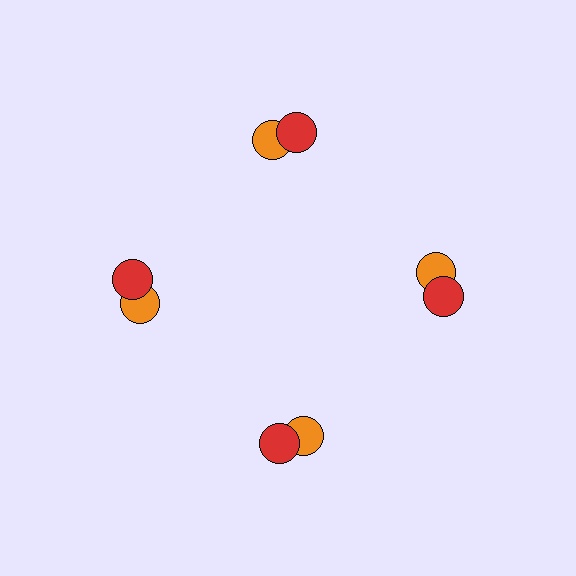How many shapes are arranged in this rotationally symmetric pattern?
There are 8 shapes, arranged in 4 groups of 2.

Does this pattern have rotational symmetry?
Yes, this pattern has 4-fold rotational symmetry. It looks the same after rotating 90 degrees around the center.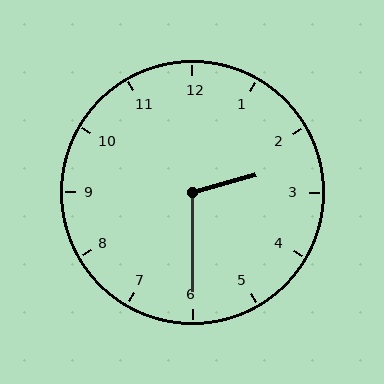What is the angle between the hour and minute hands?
Approximately 105 degrees.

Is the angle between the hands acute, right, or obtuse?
It is obtuse.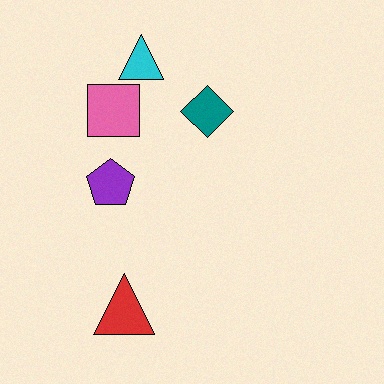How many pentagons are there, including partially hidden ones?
There is 1 pentagon.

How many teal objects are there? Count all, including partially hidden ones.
There is 1 teal object.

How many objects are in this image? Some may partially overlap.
There are 5 objects.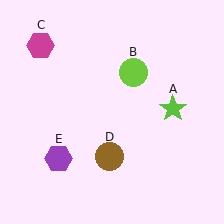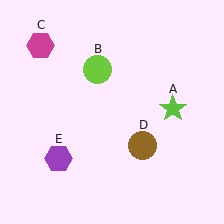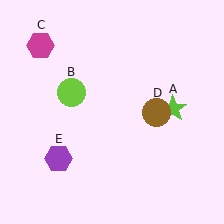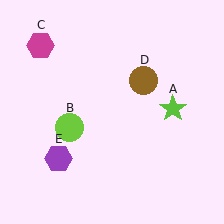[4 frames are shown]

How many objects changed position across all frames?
2 objects changed position: lime circle (object B), brown circle (object D).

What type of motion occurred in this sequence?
The lime circle (object B), brown circle (object D) rotated counterclockwise around the center of the scene.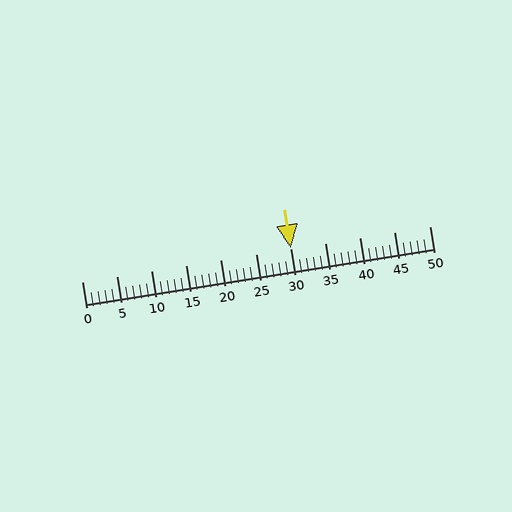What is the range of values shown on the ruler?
The ruler shows values from 0 to 50.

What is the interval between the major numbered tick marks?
The major tick marks are spaced 5 units apart.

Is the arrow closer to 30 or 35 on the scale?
The arrow is closer to 30.